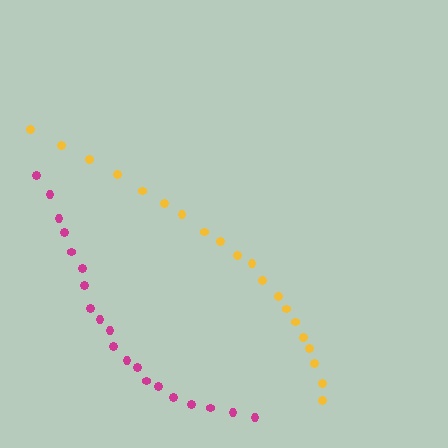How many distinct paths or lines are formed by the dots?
There are 2 distinct paths.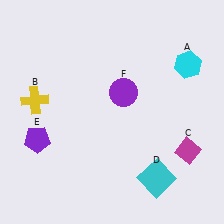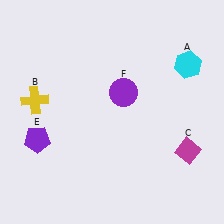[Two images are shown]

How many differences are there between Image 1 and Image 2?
There is 1 difference between the two images.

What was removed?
The cyan square (D) was removed in Image 2.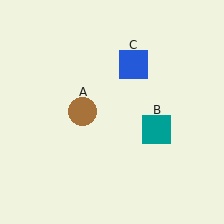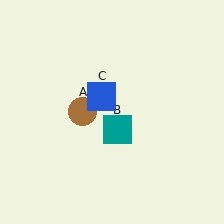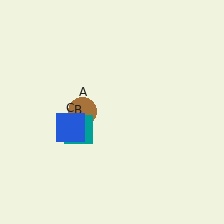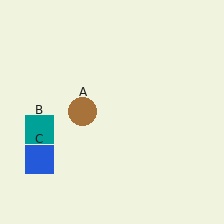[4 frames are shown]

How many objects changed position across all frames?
2 objects changed position: teal square (object B), blue square (object C).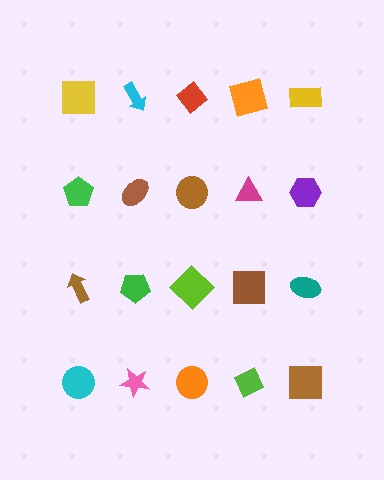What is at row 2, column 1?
A green pentagon.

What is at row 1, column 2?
A cyan arrow.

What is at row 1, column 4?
An orange square.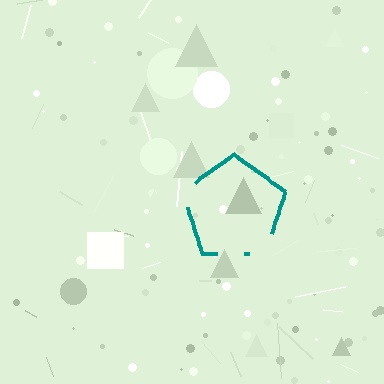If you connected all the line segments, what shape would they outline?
They would outline a pentagon.